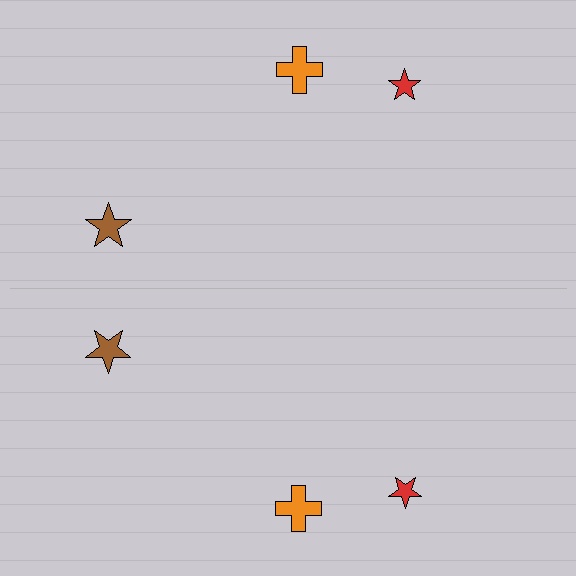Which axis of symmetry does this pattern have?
The pattern has a horizontal axis of symmetry running through the center of the image.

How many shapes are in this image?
There are 6 shapes in this image.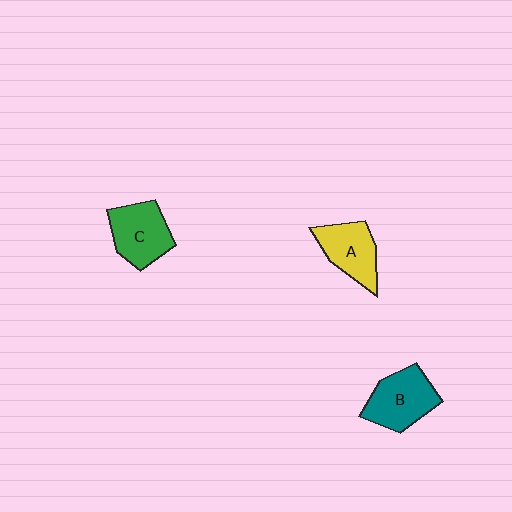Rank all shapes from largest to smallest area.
From largest to smallest: B (teal), C (green), A (yellow).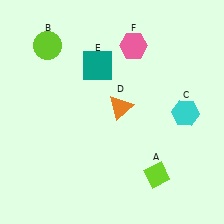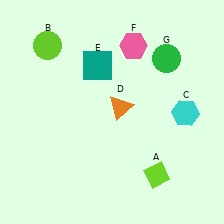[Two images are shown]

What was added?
A green circle (G) was added in Image 2.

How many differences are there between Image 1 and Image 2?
There is 1 difference between the two images.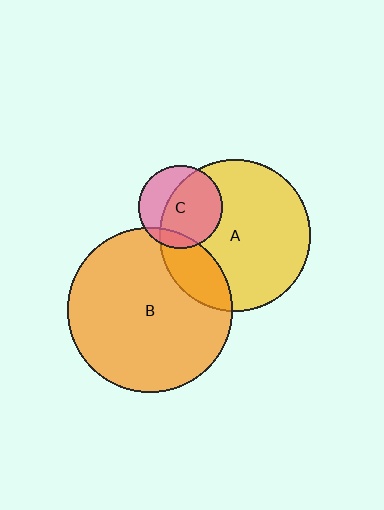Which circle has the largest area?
Circle B (orange).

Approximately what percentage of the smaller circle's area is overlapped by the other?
Approximately 20%.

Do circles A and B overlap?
Yes.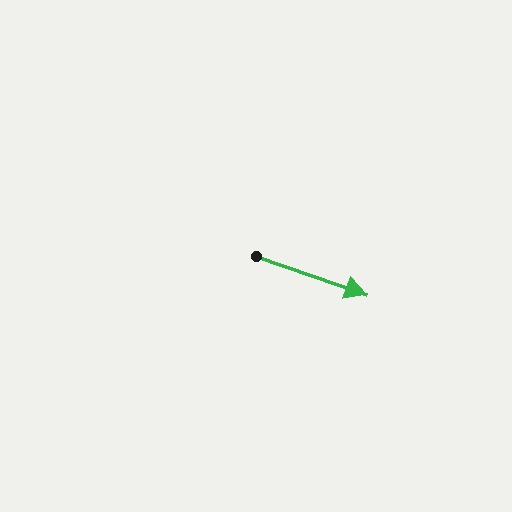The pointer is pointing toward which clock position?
Roughly 4 o'clock.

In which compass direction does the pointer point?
East.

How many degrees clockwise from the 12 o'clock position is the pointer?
Approximately 109 degrees.